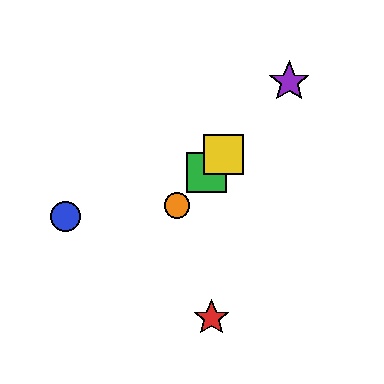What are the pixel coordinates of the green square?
The green square is at (207, 173).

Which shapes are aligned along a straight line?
The green square, the yellow square, the purple star, the orange circle are aligned along a straight line.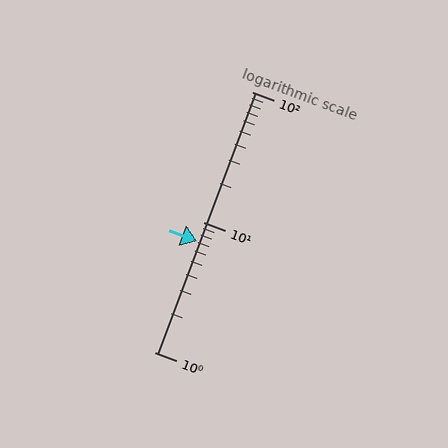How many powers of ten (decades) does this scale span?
The scale spans 2 decades, from 1 to 100.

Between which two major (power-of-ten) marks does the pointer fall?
The pointer is between 1 and 10.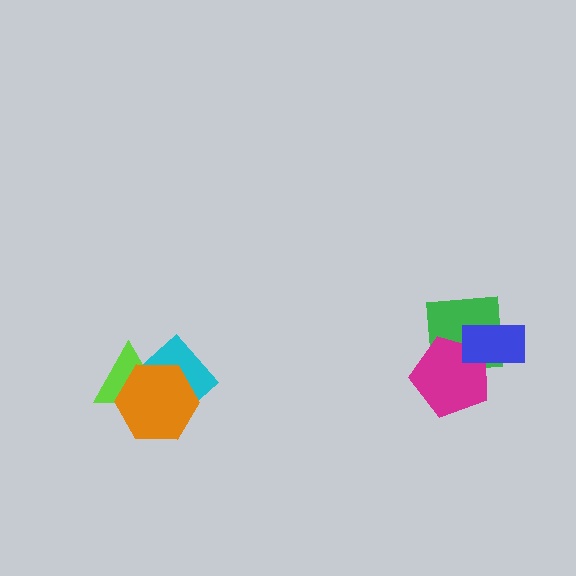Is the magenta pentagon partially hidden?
Yes, it is partially covered by another shape.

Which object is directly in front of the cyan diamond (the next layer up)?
The lime triangle is directly in front of the cyan diamond.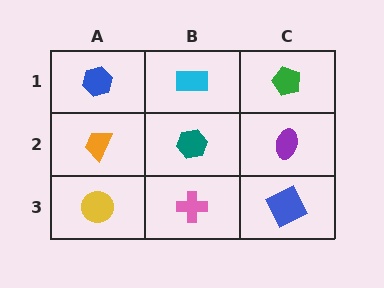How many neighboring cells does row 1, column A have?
2.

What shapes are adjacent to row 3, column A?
An orange trapezoid (row 2, column A), a pink cross (row 3, column B).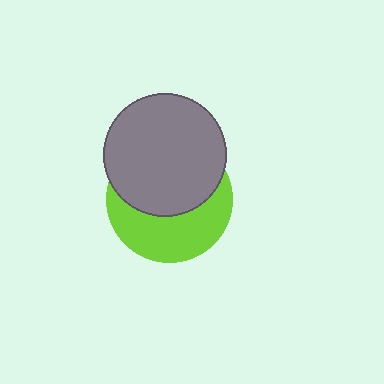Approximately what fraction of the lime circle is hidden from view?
Roughly 54% of the lime circle is hidden behind the gray circle.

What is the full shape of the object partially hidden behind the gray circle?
The partially hidden object is a lime circle.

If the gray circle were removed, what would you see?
You would see the complete lime circle.